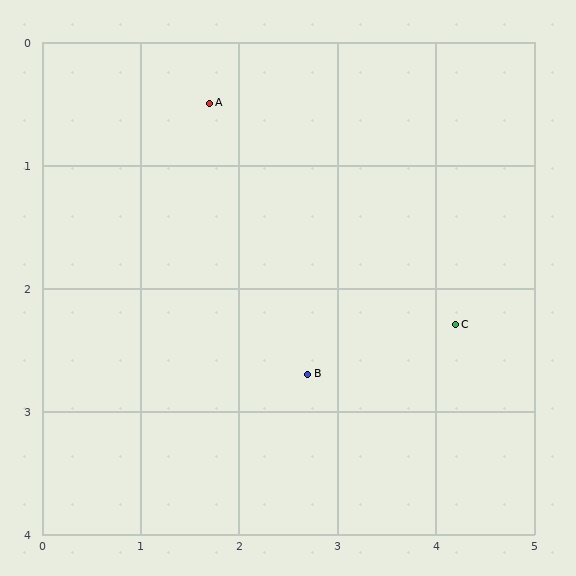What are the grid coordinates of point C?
Point C is at approximately (4.2, 2.3).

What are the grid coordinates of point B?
Point B is at approximately (2.7, 2.7).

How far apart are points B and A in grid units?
Points B and A are about 2.4 grid units apart.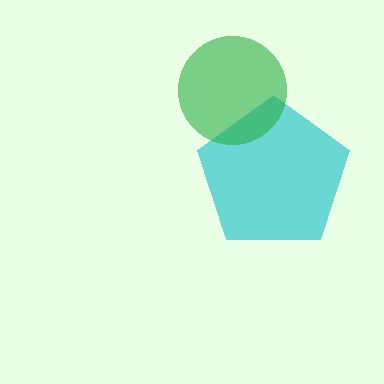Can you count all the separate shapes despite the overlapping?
Yes, there are 2 separate shapes.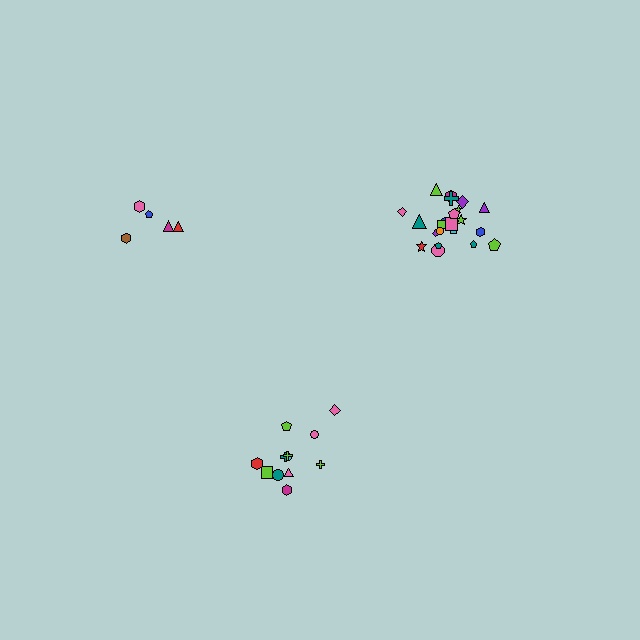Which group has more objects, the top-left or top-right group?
The top-right group.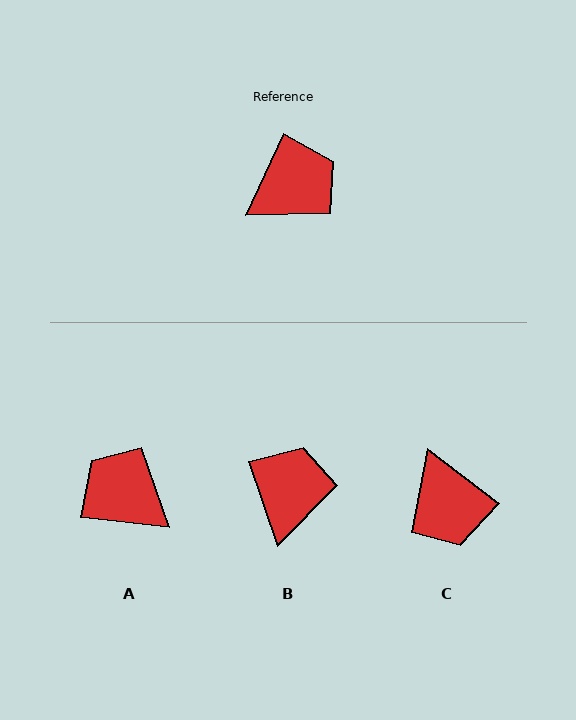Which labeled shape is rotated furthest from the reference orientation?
A, about 108 degrees away.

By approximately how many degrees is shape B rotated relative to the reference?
Approximately 44 degrees counter-clockwise.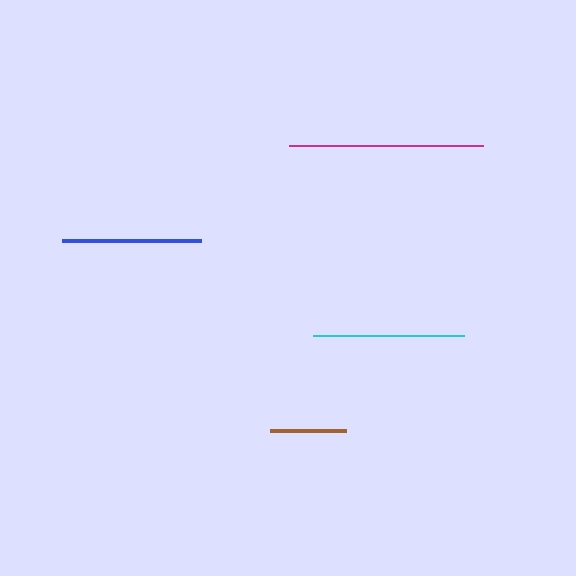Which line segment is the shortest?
The brown line is the shortest at approximately 77 pixels.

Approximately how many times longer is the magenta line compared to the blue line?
The magenta line is approximately 1.4 times the length of the blue line.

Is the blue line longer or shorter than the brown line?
The blue line is longer than the brown line.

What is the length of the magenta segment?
The magenta segment is approximately 194 pixels long.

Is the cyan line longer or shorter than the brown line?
The cyan line is longer than the brown line.